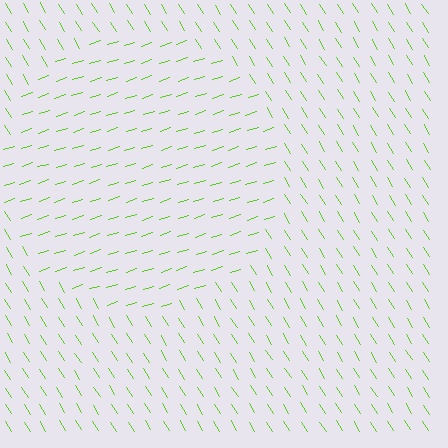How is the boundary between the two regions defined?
The boundary is defined purely by a change in line orientation (approximately 76 degrees difference). All lines are the same color and thickness.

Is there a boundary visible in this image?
Yes, there is a texture boundary formed by a change in line orientation.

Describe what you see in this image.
The image is filled with small lime line segments. A circle region in the image has lines oriented differently from the surrounding lines, creating a visible texture boundary.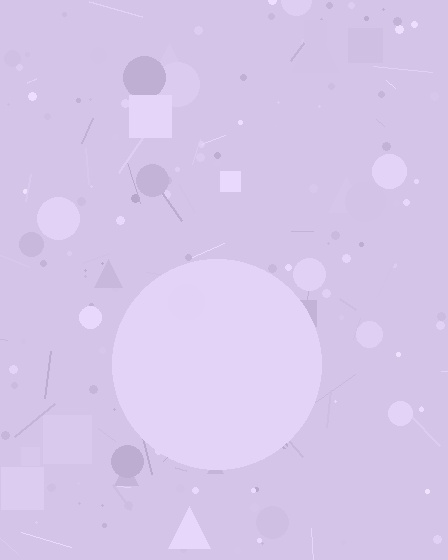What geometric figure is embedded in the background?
A circle is embedded in the background.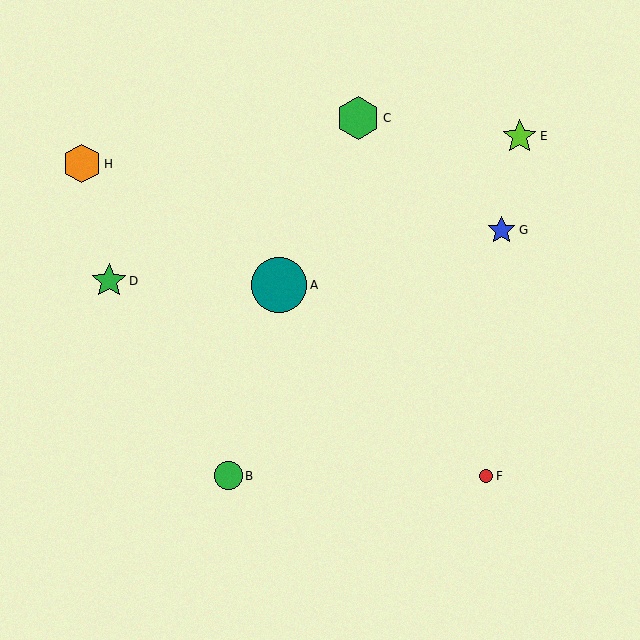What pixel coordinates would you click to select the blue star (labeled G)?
Click at (501, 230) to select the blue star G.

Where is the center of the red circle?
The center of the red circle is at (486, 476).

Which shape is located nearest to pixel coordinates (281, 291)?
The teal circle (labeled A) at (279, 285) is nearest to that location.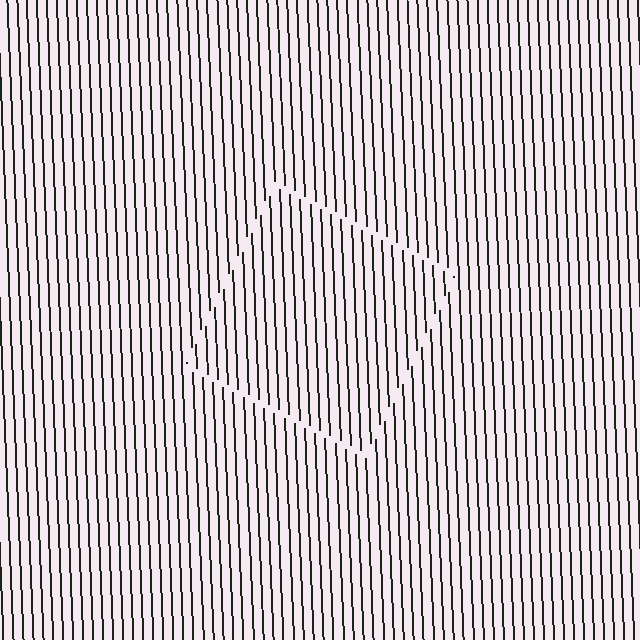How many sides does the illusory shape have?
4 sides — the line-ends trace a square.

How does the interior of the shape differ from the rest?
The interior of the shape contains the same grating, shifted by half a period — the contour is defined by the phase discontinuity where line-ends from the inner and outer gratings abut.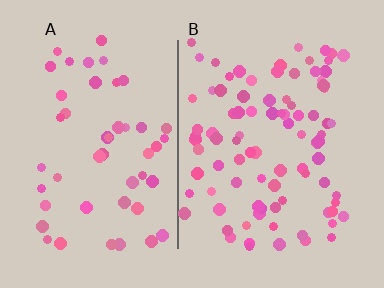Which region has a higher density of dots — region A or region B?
B (the right).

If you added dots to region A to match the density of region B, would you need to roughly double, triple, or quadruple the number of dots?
Approximately double.